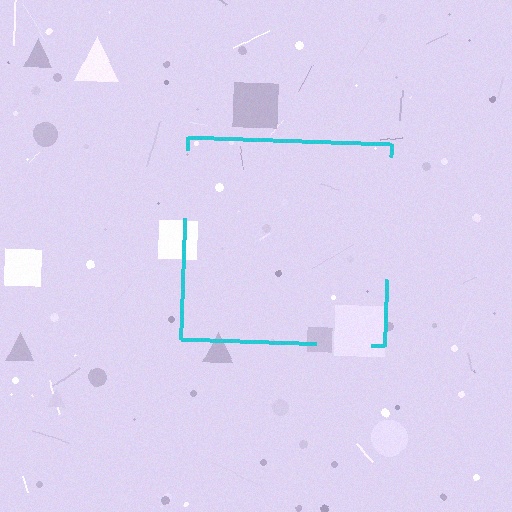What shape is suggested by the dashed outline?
The dashed outline suggests a square.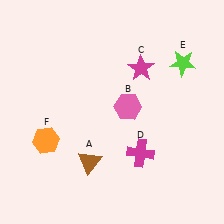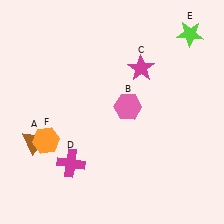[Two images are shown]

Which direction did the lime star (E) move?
The lime star (E) moved up.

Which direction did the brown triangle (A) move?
The brown triangle (A) moved left.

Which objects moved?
The objects that moved are: the brown triangle (A), the magenta cross (D), the lime star (E).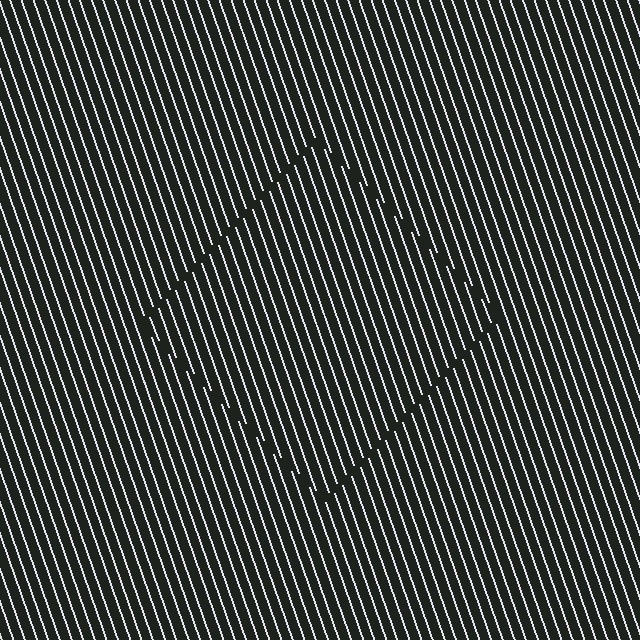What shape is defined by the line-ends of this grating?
An illusory square. The interior of the shape contains the same grating, shifted by half a period — the contour is defined by the phase discontinuity where line-ends from the inner and outer gratings abut.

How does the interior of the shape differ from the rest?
The interior of the shape contains the same grating, shifted by half a period — the contour is defined by the phase discontinuity where line-ends from the inner and outer gratings abut.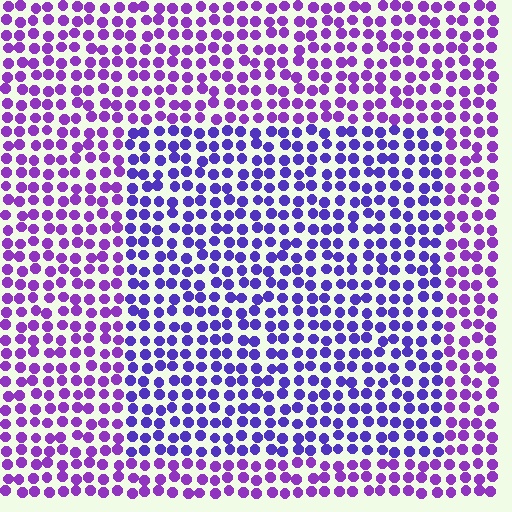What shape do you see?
I see a rectangle.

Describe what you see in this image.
The image is filled with small purple elements in a uniform arrangement. A rectangle-shaped region is visible where the elements are tinted to a slightly different hue, forming a subtle color boundary.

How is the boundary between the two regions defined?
The boundary is defined purely by a slight shift in hue (about 28 degrees). Spacing, size, and orientation are identical on both sides.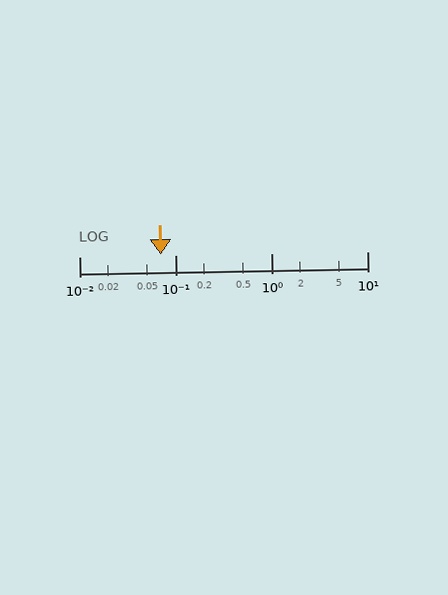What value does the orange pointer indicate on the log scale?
The pointer indicates approximately 0.071.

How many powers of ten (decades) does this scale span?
The scale spans 3 decades, from 0.01 to 10.